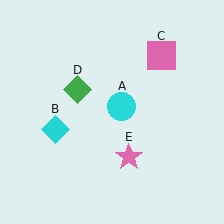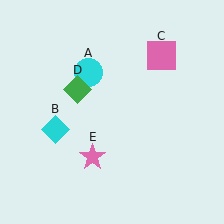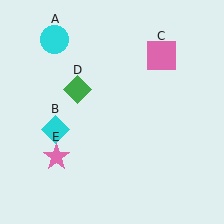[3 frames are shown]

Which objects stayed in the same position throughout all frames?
Cyan diamond (object B) and pink square (object C) and green diamond (object D) remained stationary.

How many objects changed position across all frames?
2 objects changed position: cyan circle (object A), pink star (object E).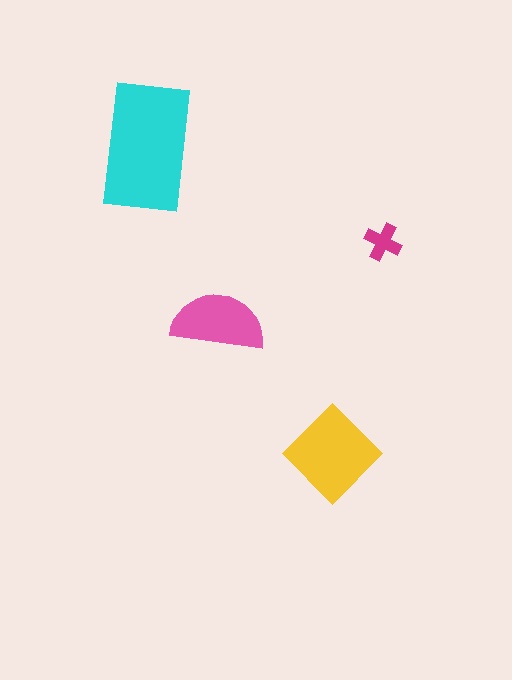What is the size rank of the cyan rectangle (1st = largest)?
1st.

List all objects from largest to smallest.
The cyan rectangle, the yellow diamond, the pink semicircle, the magenta cross.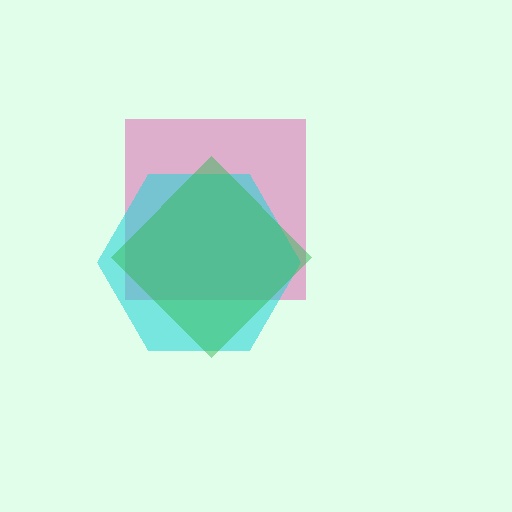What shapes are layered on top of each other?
The layered shapes are: a pink square, a cyan hexagon, a green diamond.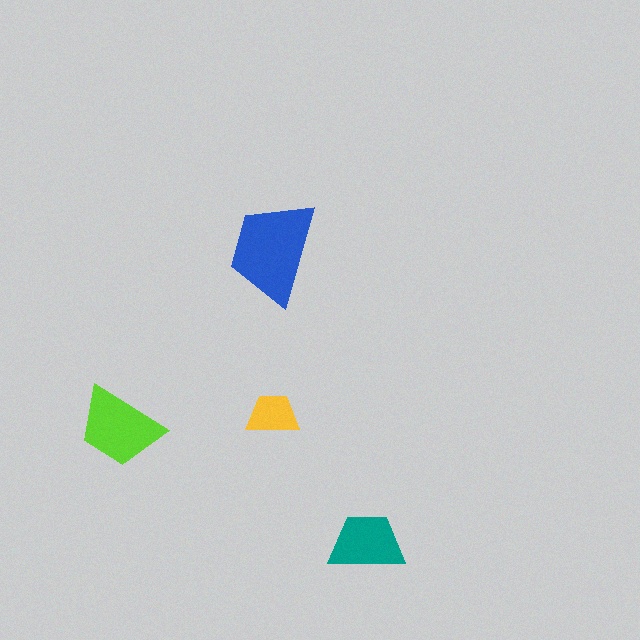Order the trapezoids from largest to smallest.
the blue one, the lime one, the teal one, the yellow one.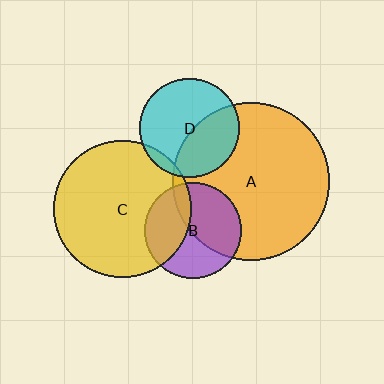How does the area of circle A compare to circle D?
Approximately 2.5 times.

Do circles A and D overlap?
Yes.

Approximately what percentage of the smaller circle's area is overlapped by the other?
Approximately 40%.